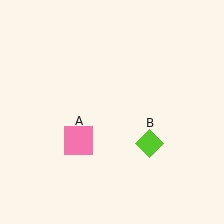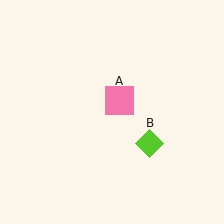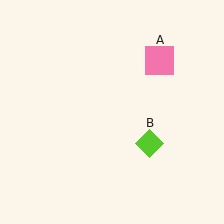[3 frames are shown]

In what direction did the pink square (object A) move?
The pink square (object A) moved up and to the right.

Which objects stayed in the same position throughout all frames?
Lime diamond (object B) remained stationary.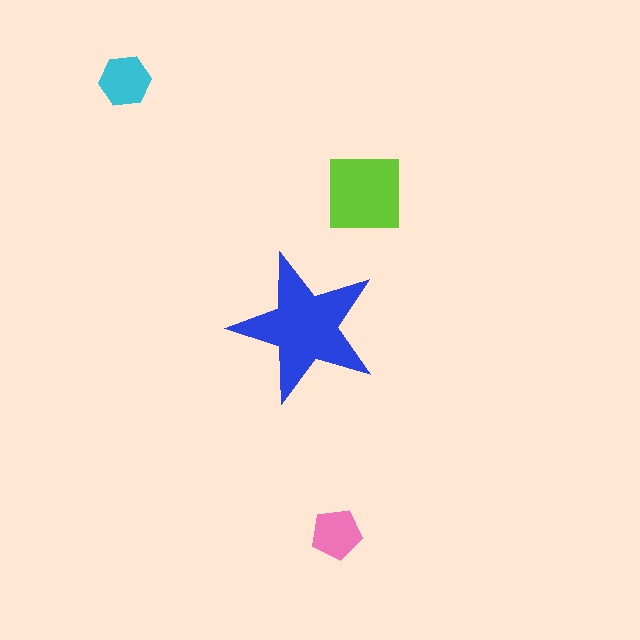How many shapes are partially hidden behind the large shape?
0 shapes are partially hidden.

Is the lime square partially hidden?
No, the lime square is fully visible.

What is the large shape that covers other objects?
A blue star.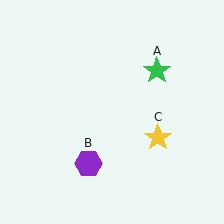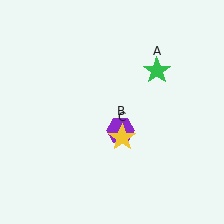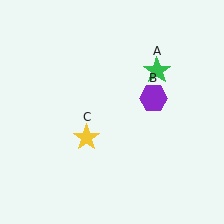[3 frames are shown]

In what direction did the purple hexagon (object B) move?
The purple hexagon (object B) moved up and to the right.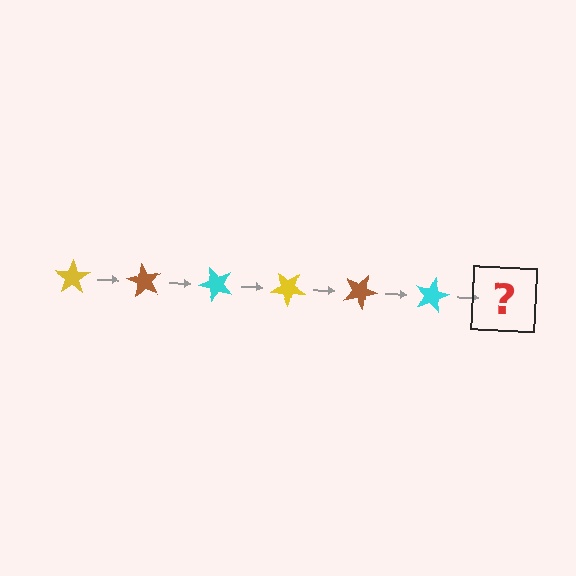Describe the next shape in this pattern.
It should be a yellow star, rotated 360 degrees from the start.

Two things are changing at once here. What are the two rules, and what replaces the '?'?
The two rules are that it rotates 60 degrees each step and the color cycles through yellow, brown, and cyan. The '?' should be a yellow star, rotated 360 degrees from the start.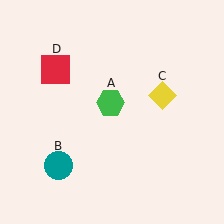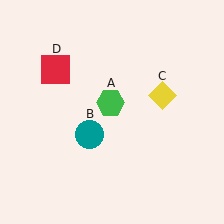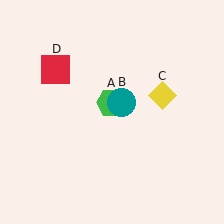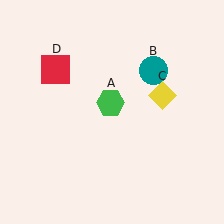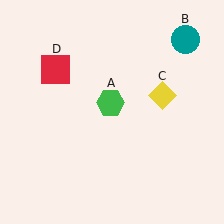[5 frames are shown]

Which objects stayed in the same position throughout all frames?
Green hexagon (object A) and yellow diamond (object C) and red square (object D) remained stationary.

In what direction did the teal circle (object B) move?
The teal circle (object B) moved up and to the right.